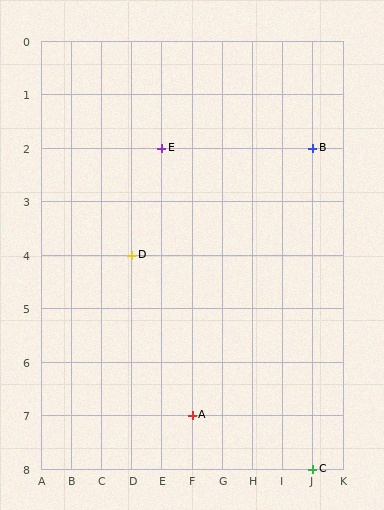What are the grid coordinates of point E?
Point E is at grid coordinates (E, 2).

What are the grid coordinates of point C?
Point C is at grid coordinates (J, 8).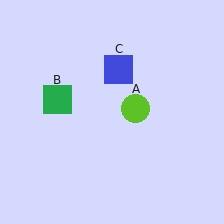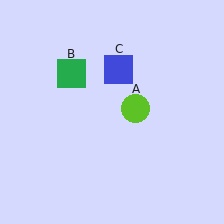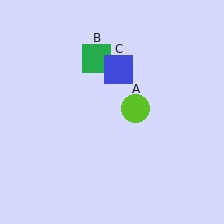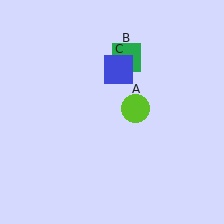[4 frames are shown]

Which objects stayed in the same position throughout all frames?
Lime circle (object A) and blue square (object C) remained stationary.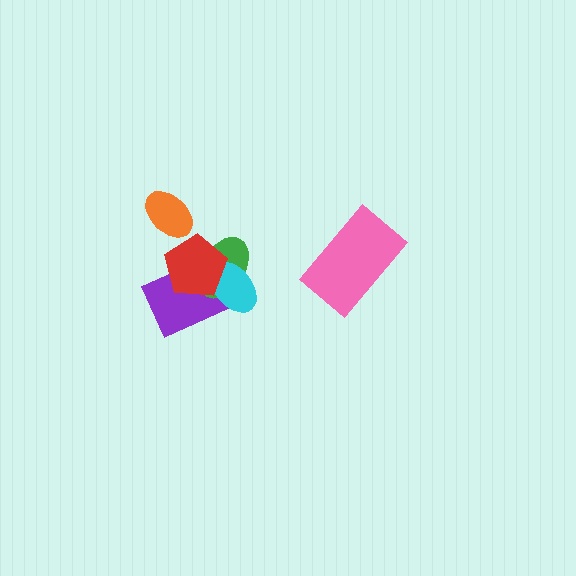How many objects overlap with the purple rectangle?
3 objects overlap with the purple rectangle.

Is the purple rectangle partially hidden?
Yes, it is partially covered by another shape.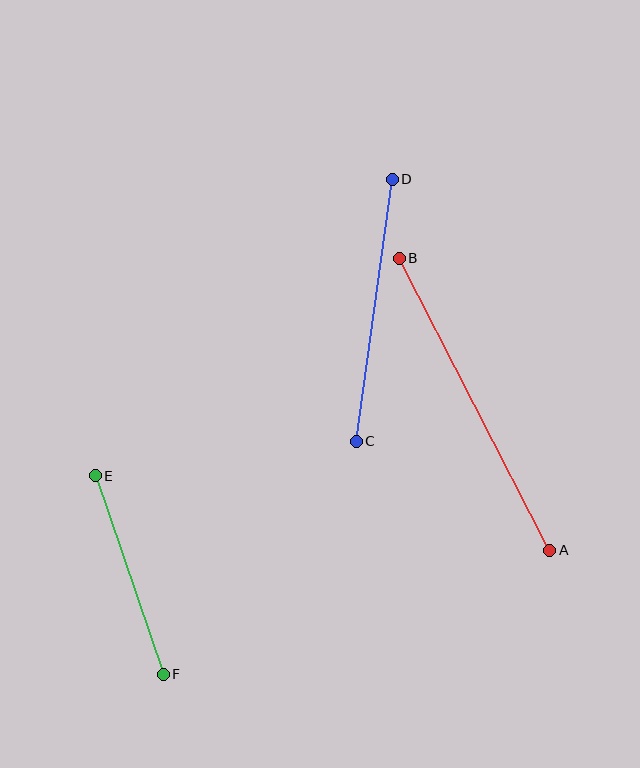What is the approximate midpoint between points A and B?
The midpoint is at approximately (475, 404) pixels.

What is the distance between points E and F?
The distance is approximately 210 pixels.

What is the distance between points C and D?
The distance is approximately 264 pixels.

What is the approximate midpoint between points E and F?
The midpoint is at approximately (129, 575) pixels.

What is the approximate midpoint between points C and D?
The midpoint is at approximately (374, 310) pixels.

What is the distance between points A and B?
The distance is approximately 329 pixels.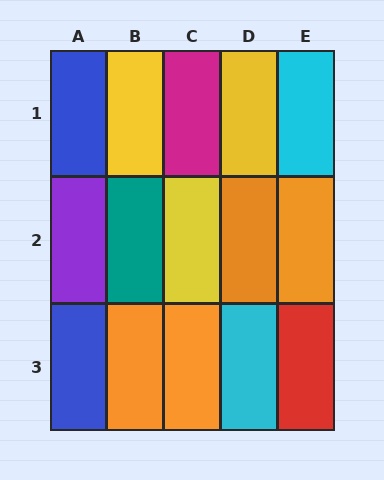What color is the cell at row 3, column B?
Orange.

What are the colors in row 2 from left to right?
Purple, teal, yellow, orange, orange.